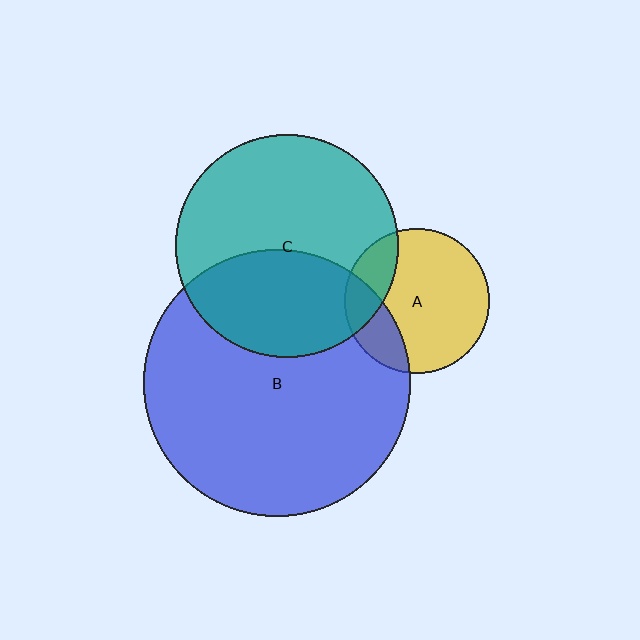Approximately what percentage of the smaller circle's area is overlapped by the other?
Approximately 20%.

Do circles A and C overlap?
Yes.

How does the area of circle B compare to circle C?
Approximately 1.4 times.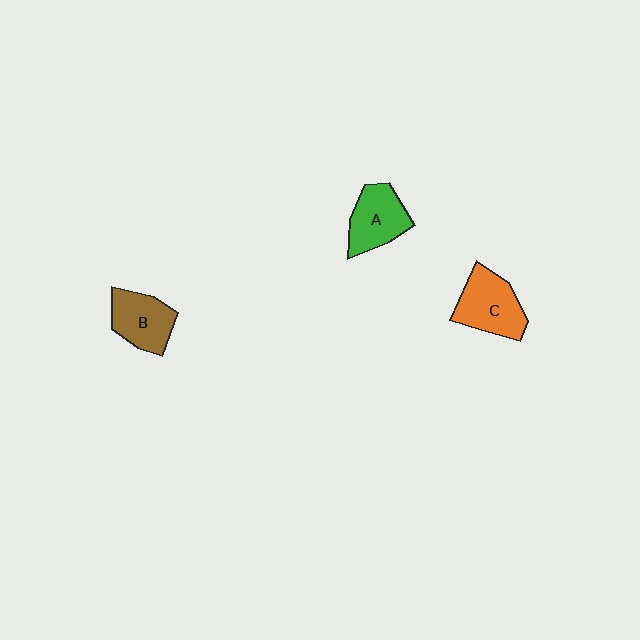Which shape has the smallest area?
Shape B (brown).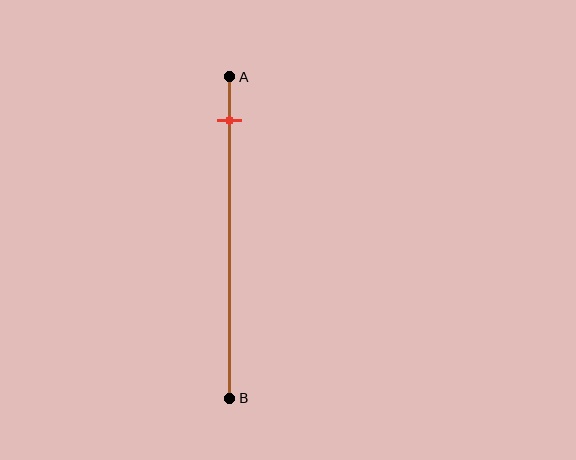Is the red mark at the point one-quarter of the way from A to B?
No, the mark is at about 15% from A, not at the 25% one-quarter point.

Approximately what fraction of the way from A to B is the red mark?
The red mark is approximately 15% of the way from A to B.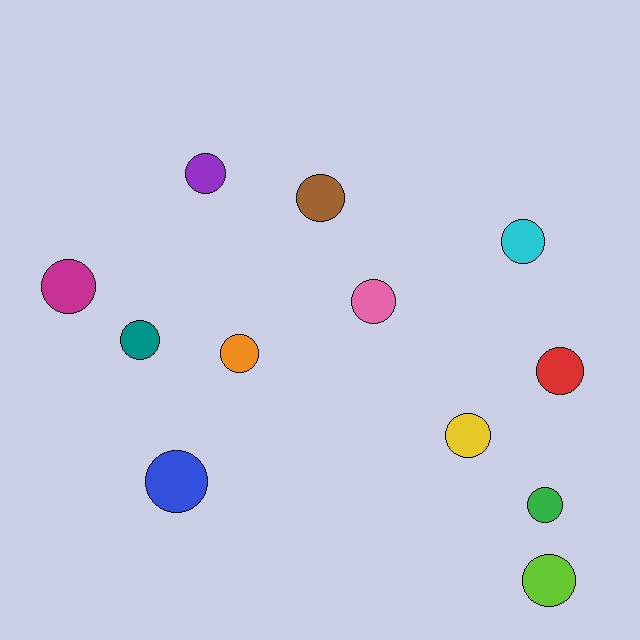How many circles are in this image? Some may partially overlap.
There are 12 circles.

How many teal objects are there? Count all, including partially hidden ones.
There is 1 teal object.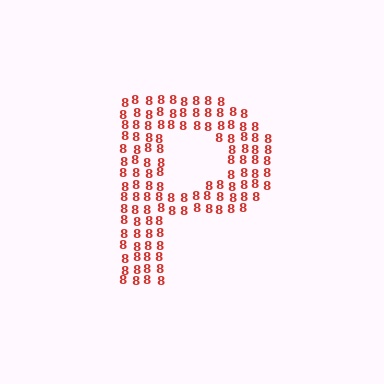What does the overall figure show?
The overall figure shows the letter P.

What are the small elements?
The small elements are digit 8's.